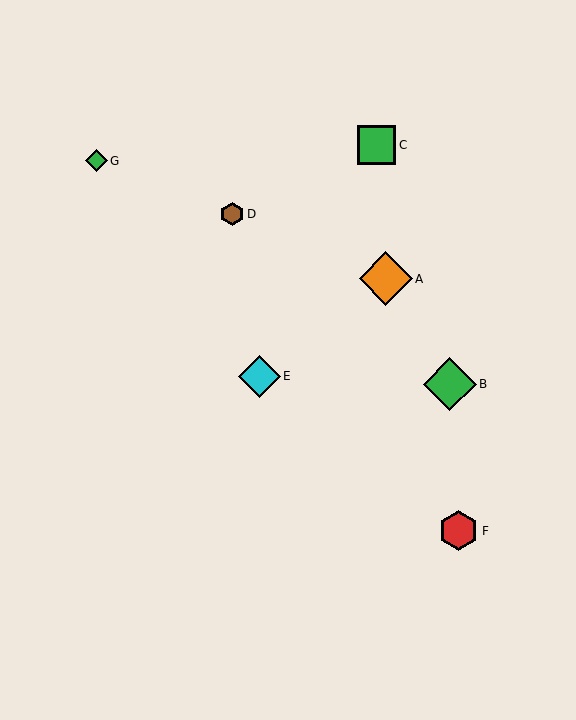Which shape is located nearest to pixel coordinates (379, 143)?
The green square (labeled C) at (376, 145) is nearest to that location.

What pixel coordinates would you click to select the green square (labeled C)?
Click at (376, 145) to select the green square C.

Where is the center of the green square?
The center of the green square is at (376, 145).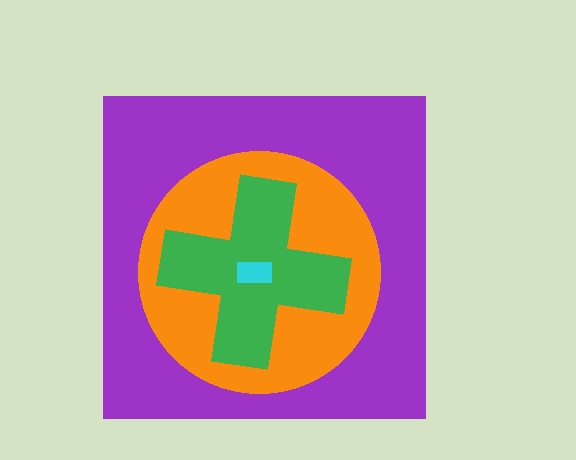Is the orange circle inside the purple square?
Yes.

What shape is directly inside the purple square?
The orange circle.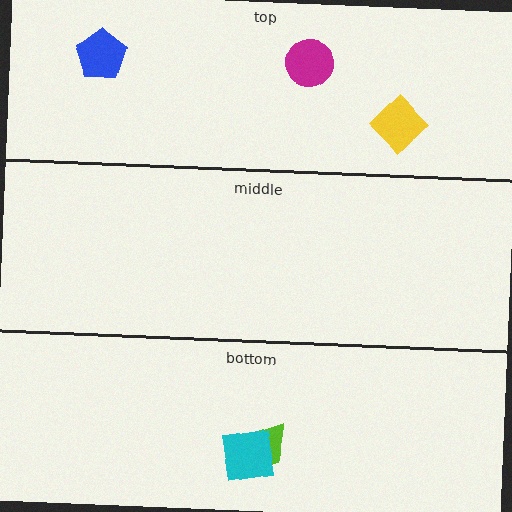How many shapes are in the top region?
3.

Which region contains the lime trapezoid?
The bottom region.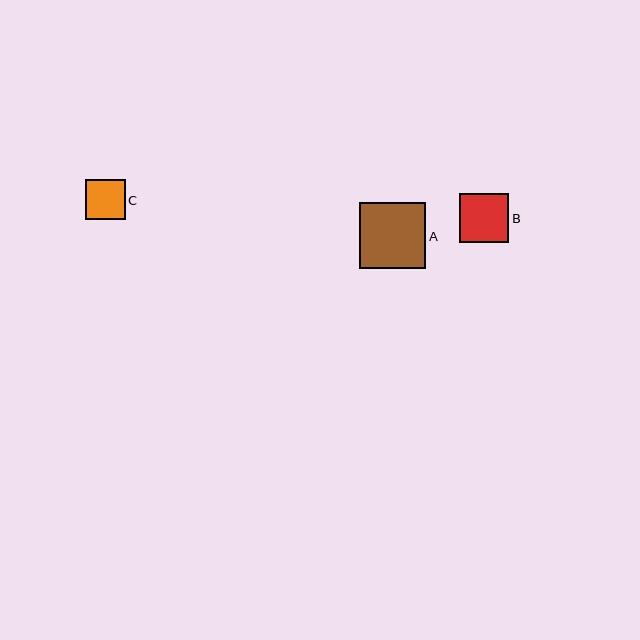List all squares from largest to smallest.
From largest to smallest: A, B, C.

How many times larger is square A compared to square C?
Square A is approximately 1.7 times the size of square C.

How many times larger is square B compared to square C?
Square B is approximately 1.2 times the size of square C.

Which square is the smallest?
Square C is the smallest with a size of approximately 40 pixels.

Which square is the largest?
Square A is the largest with a size of approximately 66 pixels.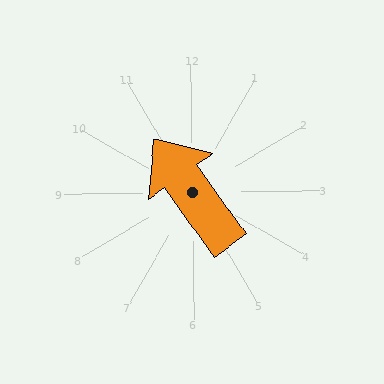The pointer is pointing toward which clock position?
Roughly 11 o'clock.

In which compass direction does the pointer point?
Northwest.